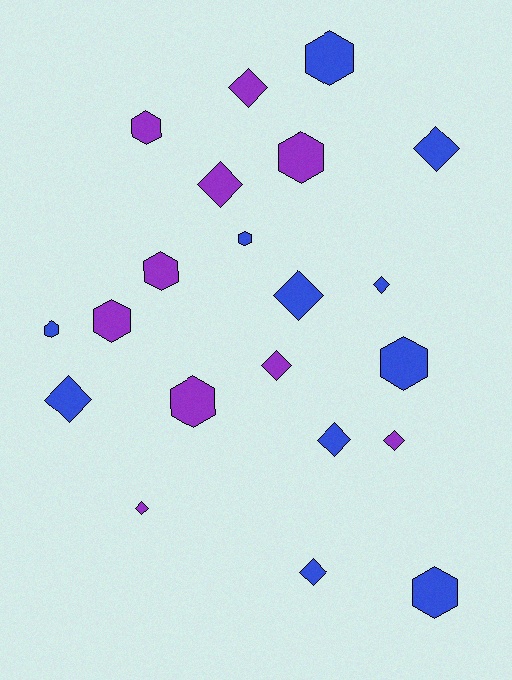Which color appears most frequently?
Blue, with 11 objects.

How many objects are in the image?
There are 21 objects.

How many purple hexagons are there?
There are 5 purple hexagons.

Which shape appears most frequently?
Diamond, with 11 objects.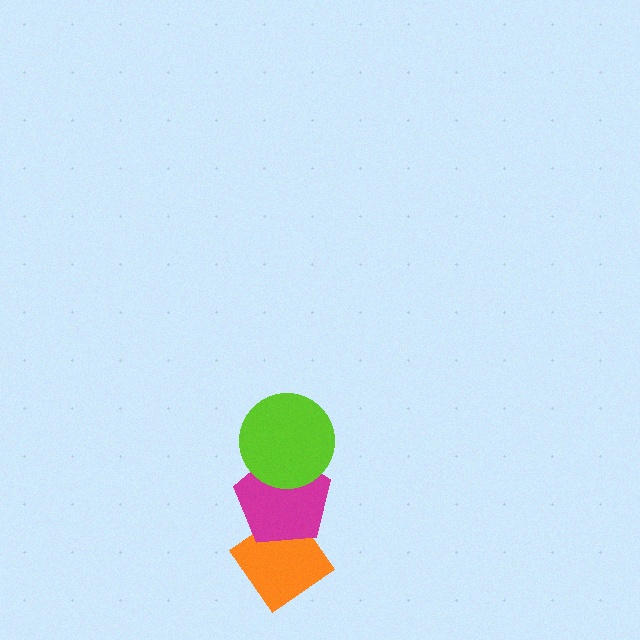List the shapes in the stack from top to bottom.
From top to bottom: the lime circle, the magenta pentagon, the orange diamond.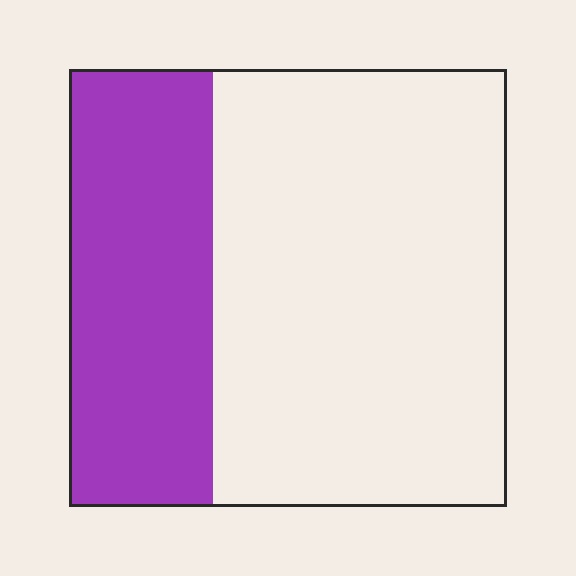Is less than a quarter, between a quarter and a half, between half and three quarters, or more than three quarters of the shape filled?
Between a quarter and a half.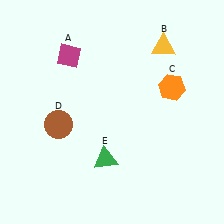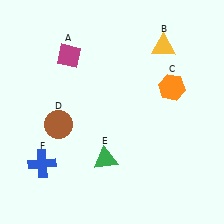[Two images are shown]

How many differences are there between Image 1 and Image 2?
There is 1 difference between the two images.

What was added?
A blue cross (F) was added in Image 2.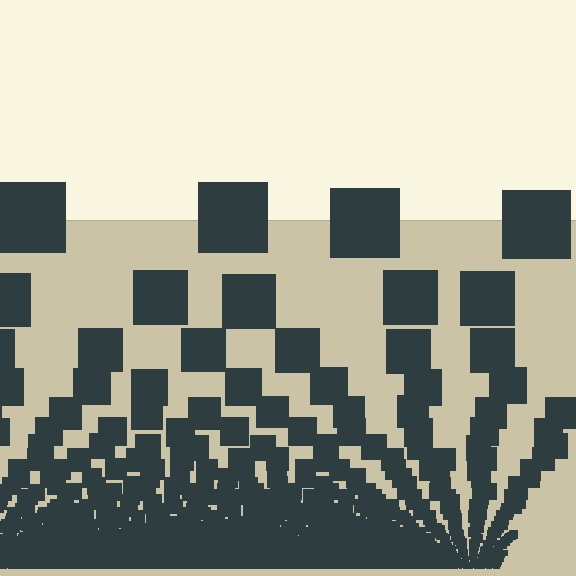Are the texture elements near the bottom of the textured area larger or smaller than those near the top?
Smaller. The gradient is inverted — elements near the bottom are smaller and denser.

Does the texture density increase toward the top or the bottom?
Density increases toward the bottom.